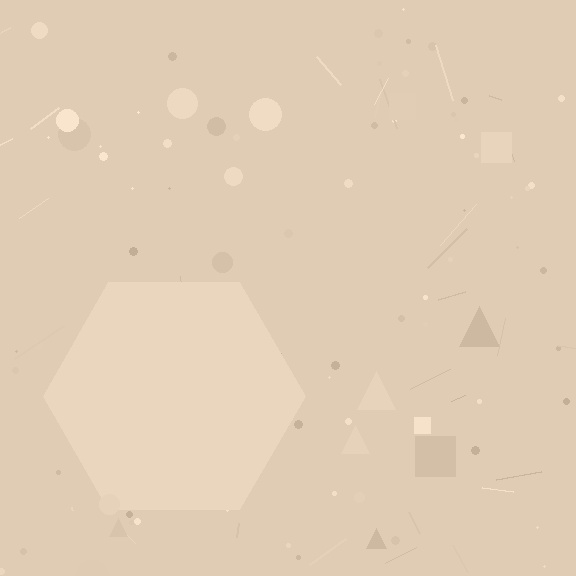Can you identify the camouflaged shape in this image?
The camouflaged shape is a hexagon.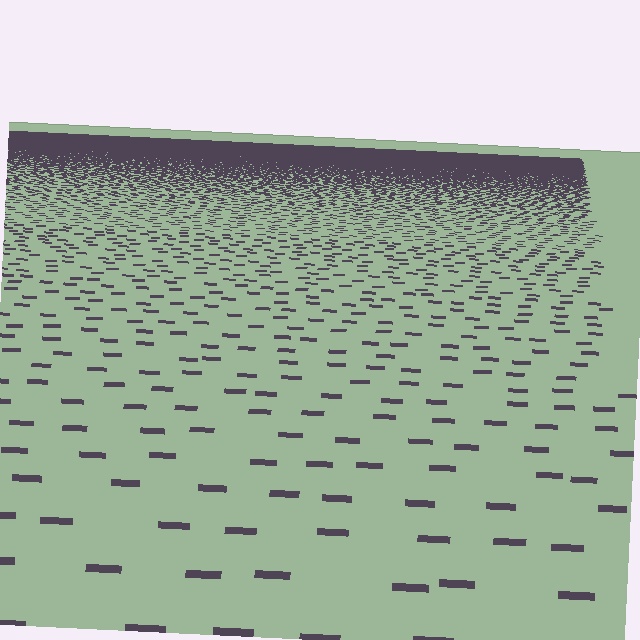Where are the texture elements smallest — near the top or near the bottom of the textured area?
Near the top.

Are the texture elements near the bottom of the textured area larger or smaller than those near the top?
Larger. Near the bottom, elements are closer to the viewer and appear at a bigger on-screen size.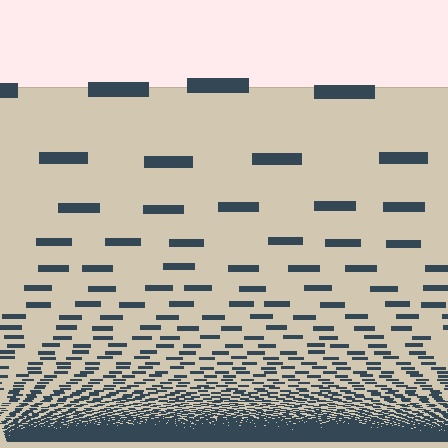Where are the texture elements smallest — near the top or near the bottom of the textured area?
Near the bottom.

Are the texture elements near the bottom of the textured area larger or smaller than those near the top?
Smaller. The gradient is inverted — elements near the bottom are smaller and denser.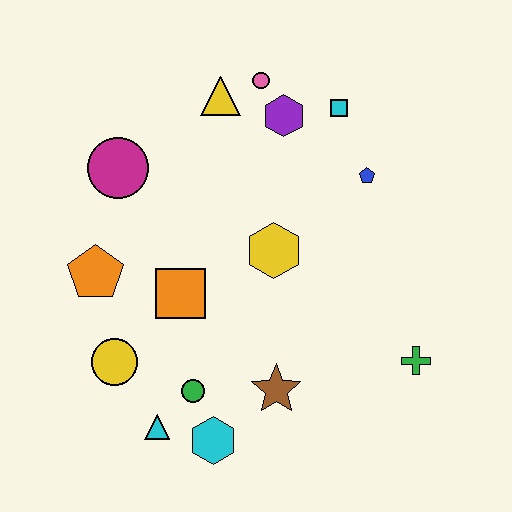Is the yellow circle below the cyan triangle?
No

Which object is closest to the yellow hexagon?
The orange square is closest to the yellow hexagon.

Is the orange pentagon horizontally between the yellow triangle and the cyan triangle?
No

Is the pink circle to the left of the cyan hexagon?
No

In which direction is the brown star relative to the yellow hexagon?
The brown star is below the yellow hexagon.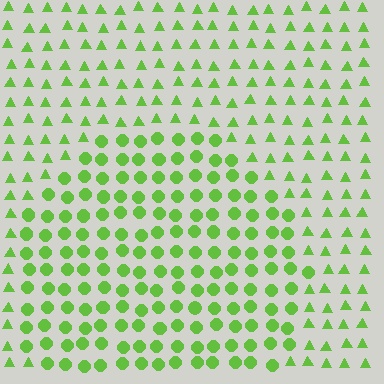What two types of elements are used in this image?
The image uses circles inside the circle region and triangles outside it.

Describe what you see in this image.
The image is filled with small lime elements arranged in a uniform grid. A circle-shaped region contains circles, while the surrounding area contains triangles. The boundary is defined purely by the change in element shape.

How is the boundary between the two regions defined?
The boundary is defined by a change in element shape: circles inside vs. triangles outside. All elements share the same color and spacing.